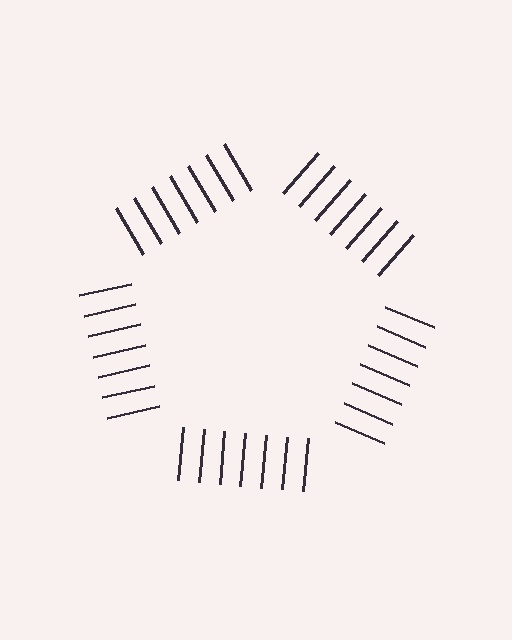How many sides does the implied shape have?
5 sides — the line-ends trace a pentagon.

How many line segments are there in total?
35 — 7 along each of the 5 edges.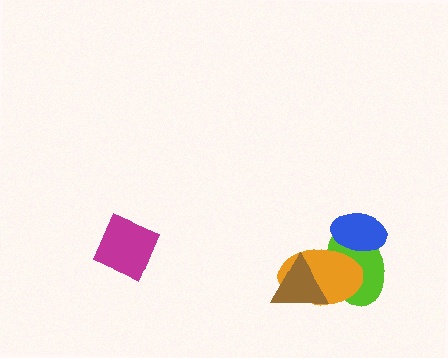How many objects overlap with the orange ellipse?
3 objects overlap with the orange ellipse.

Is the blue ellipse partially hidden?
Yes, it is partially covered by another shape.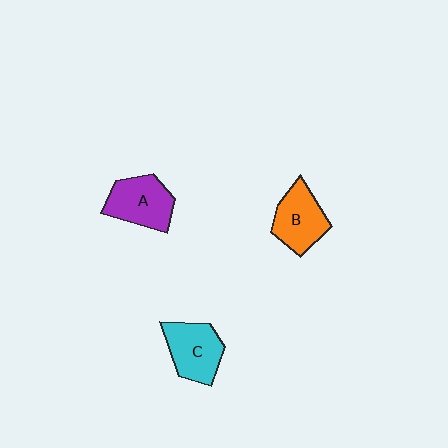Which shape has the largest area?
Shape A (purple).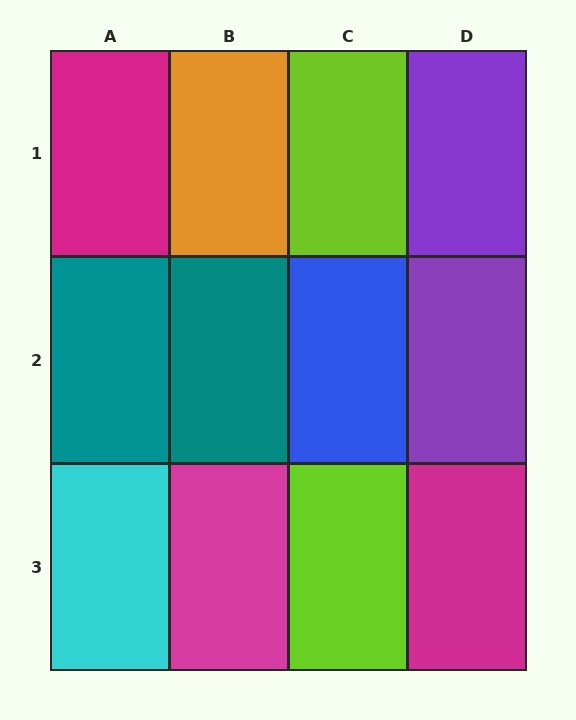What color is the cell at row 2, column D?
Purple.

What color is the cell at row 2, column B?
Teal.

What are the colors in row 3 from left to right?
Cyan, magenta, lime, magenta.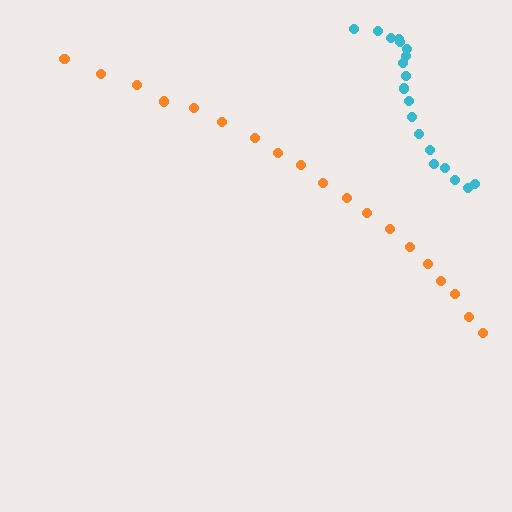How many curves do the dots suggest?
There are 2 distinct paths.